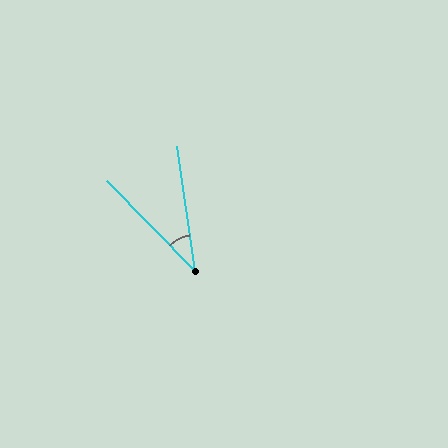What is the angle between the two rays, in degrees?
Approximately 36 degrees.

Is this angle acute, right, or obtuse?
It is acute.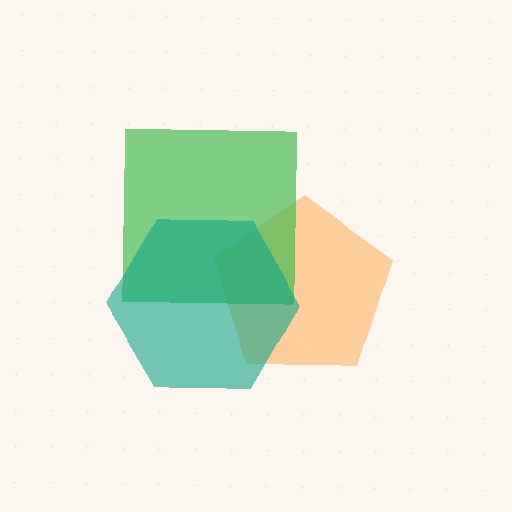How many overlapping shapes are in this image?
There are 3 overlapping shapes in the image.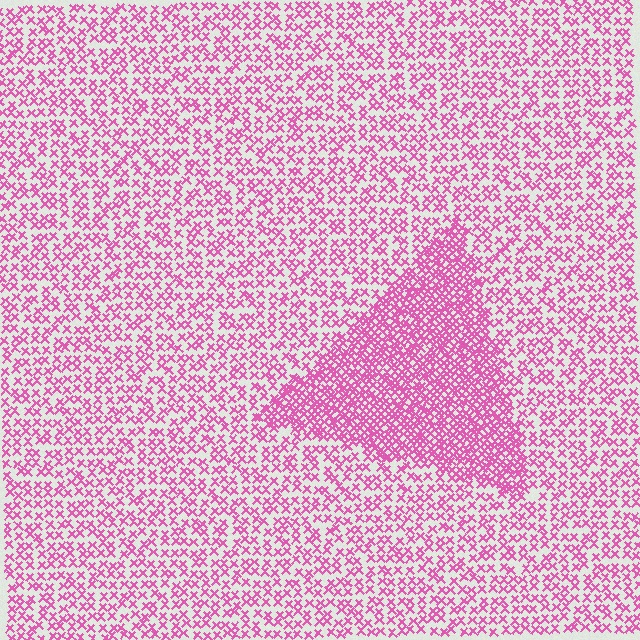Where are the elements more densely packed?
The elements are more densely packed inside the triangle boundary.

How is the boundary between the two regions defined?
The boundary is defined by a change in element density (approximately 2.1x ratio). All elements are the same color, size, and shape.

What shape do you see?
I see a triangle.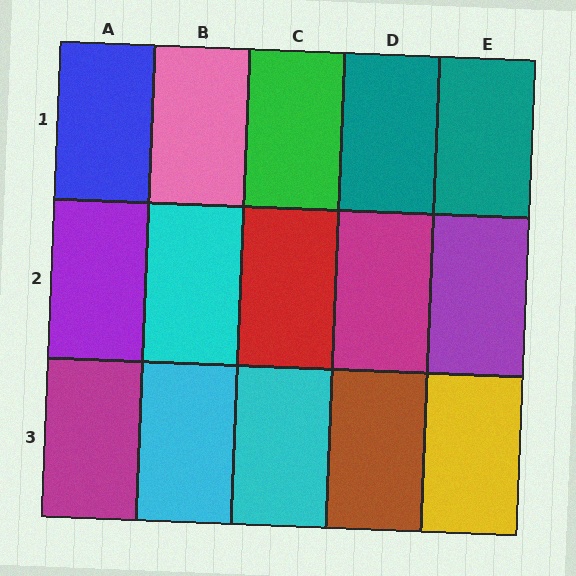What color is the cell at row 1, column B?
Pink.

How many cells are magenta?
2 cells are magenta.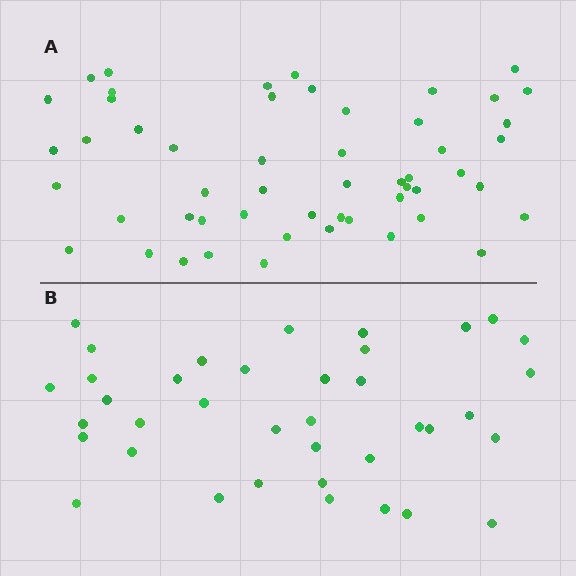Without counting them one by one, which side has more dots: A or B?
Region A (the top region) has more dots.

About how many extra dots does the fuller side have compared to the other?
Region A has approximately 15 more dots than region B.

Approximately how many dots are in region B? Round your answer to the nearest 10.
About 40 dots. (The exact count is 38, which rounds to 40.)